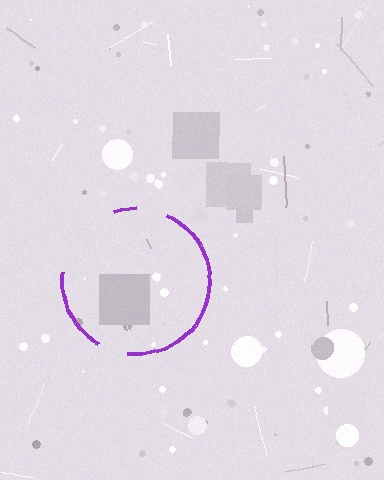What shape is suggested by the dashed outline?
The dashed outline suggests a circle.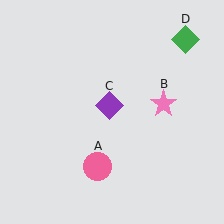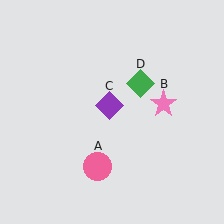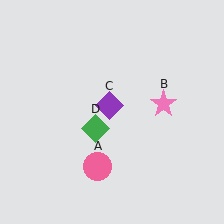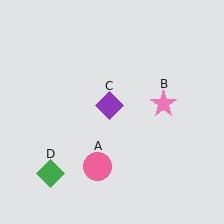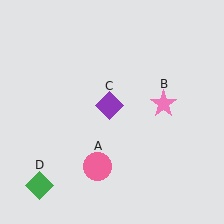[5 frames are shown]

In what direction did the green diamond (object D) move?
The green diamond (object D) moved down and to the left.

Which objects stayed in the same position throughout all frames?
Pink circle (object A) and pink star (object B) and purple diamond (object C) remained stationary.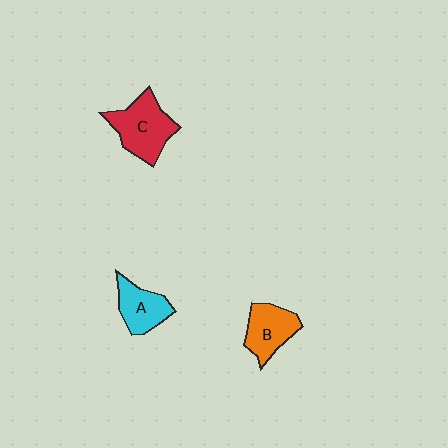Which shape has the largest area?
Shape C (red).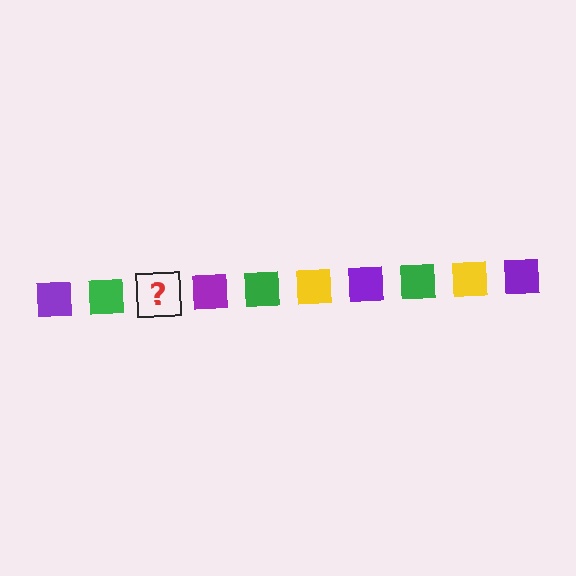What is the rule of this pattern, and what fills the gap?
The rule is that the pattern cycles through purple, green, yellow squares. The gap should be filled with a yellow square.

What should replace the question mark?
The question mark should be replaced with a yellow square.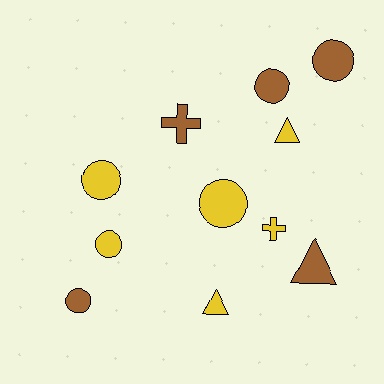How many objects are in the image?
There are 11 objects.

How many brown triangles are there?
There is 1 brown triangle.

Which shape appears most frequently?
Circle, with 6 objects.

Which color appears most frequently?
Yellow, with 6 objects.